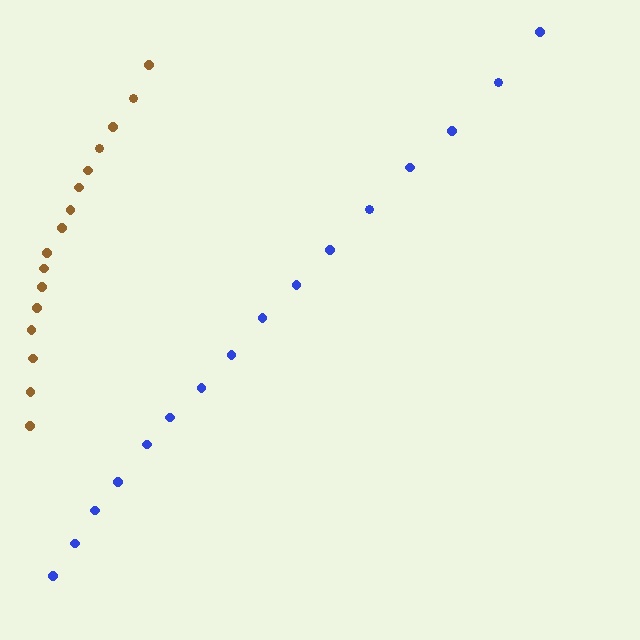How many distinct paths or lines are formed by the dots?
There are 2 distinct paths.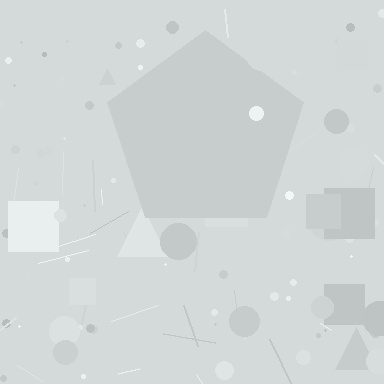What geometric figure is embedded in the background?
A pentagon is embedded in the background.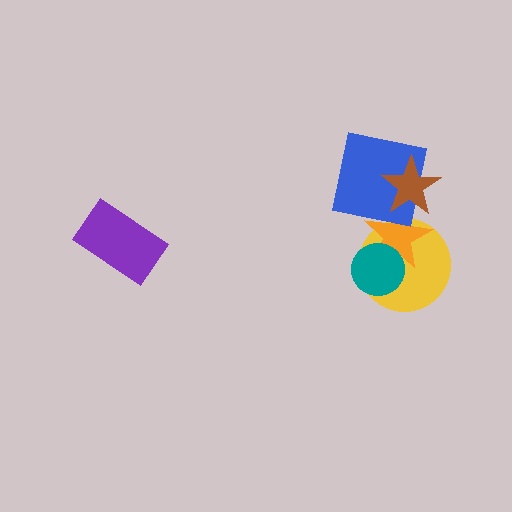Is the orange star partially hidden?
Yes, it is partially covered by another shape.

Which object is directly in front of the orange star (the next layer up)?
The teal circle is directly in front of the orange star.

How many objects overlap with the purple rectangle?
0 objects overlap with the purple rectangle.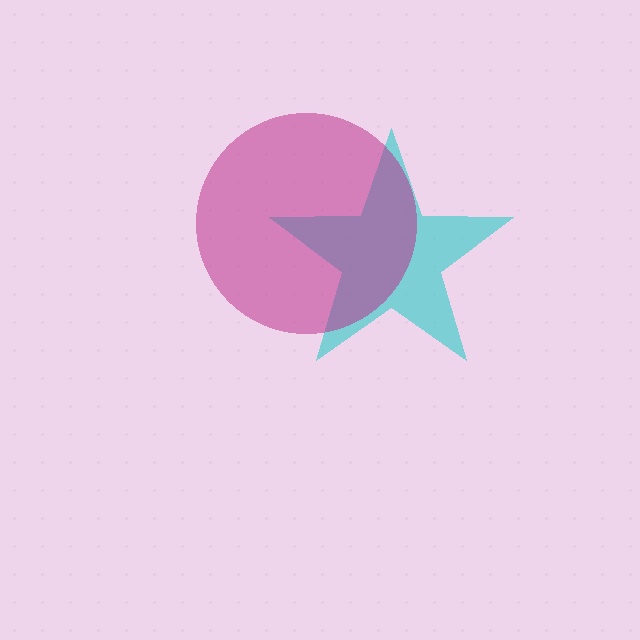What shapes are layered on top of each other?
The layered shapes are: a cyan star, a magenta circle.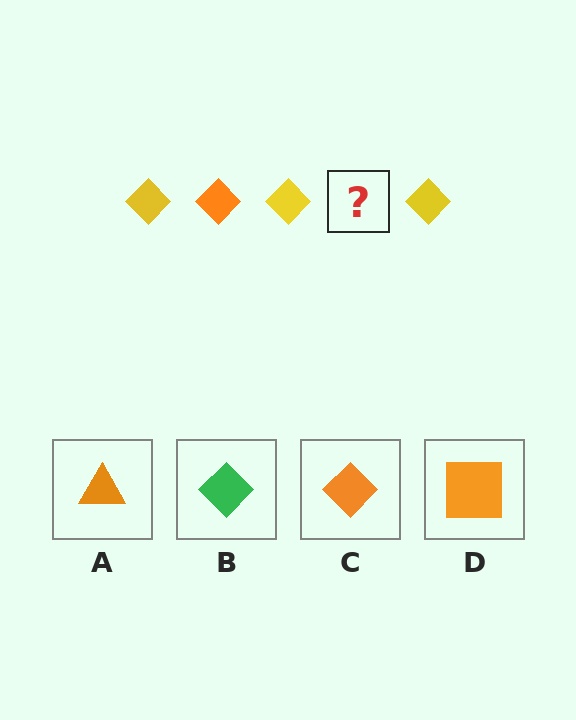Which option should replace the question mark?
Option C.